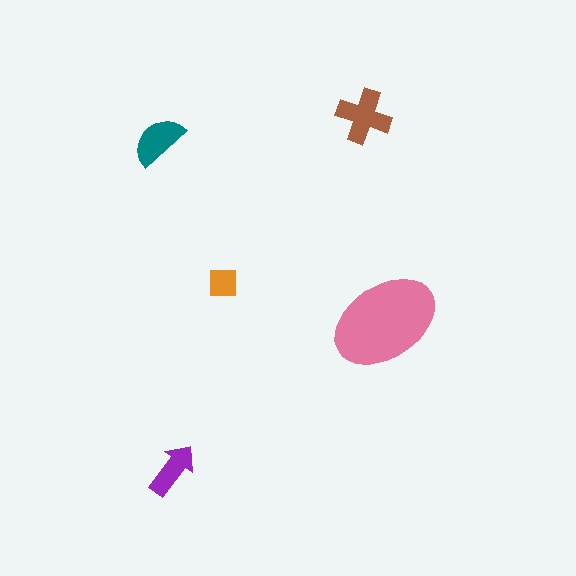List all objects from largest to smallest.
The pink ellipse, the brown cross, the teal semicircle, the purple arrow, the orange square.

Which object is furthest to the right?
The pink ellipse is rightmost.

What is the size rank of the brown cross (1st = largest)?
2nd.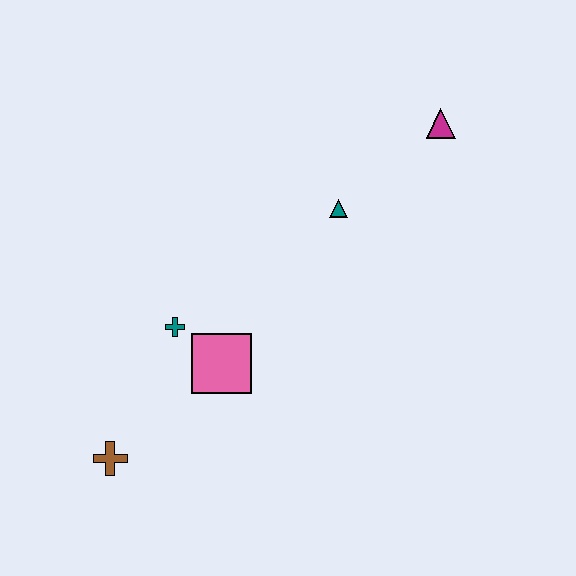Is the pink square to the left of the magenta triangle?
Yes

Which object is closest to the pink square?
The teal cross is closest to the pink square.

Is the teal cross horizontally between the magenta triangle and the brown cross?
Yes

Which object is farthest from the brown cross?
The magenta triangle is farthest from the brown cross.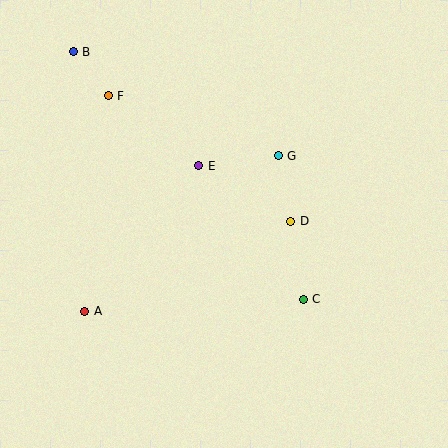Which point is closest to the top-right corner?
Point G is closest to the top-right corner.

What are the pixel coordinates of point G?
Point G is at (278, 156).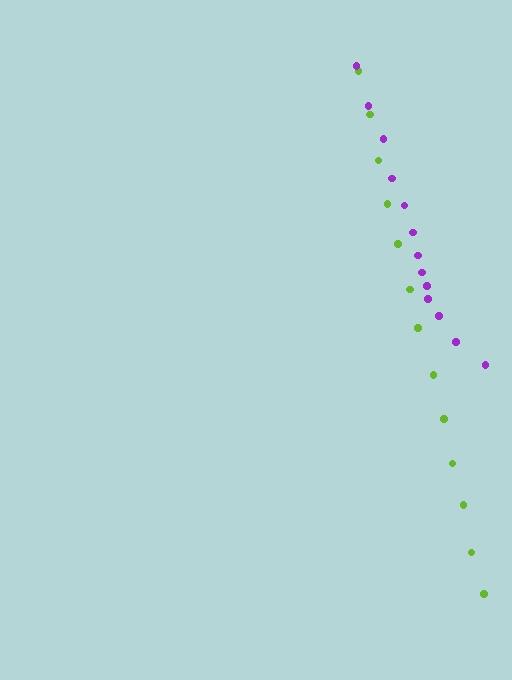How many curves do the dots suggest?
There are 2 distinct paths.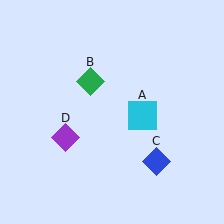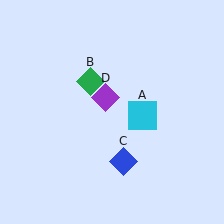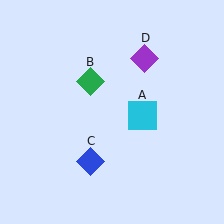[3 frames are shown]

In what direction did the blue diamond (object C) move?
The blue diamond (object C) moved left.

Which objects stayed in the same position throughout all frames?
Cyan square (object A) and green diamond (object B) remained stationary.